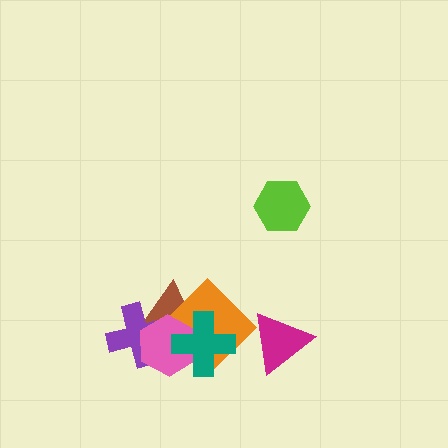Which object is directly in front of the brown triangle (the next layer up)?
The orange diamond is directly in front of the brown triangle.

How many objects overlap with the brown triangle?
4 objects overlap with the brown triangle.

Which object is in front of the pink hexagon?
The teal cross is in front of the pink hexagon.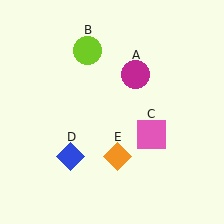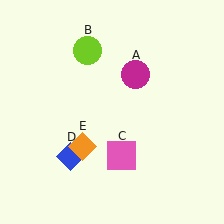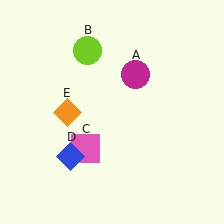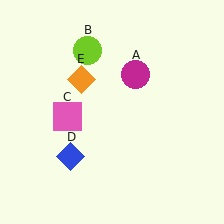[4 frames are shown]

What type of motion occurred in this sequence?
The pink square (object C), orange diamond (object E) rotated clockwise around the center of the scene.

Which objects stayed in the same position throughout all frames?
Magenta circle (object A) and lime circle (object B) and blue diamond (object D) remained stationary.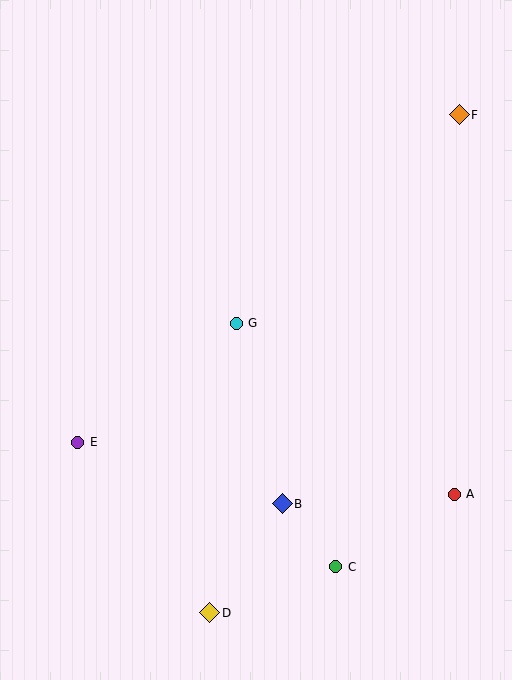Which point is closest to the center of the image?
Point G at (236, 323) is closest to the center.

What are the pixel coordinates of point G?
Point G is at (236, 323).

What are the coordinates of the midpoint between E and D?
The midpoint between E and D is at (144, 528).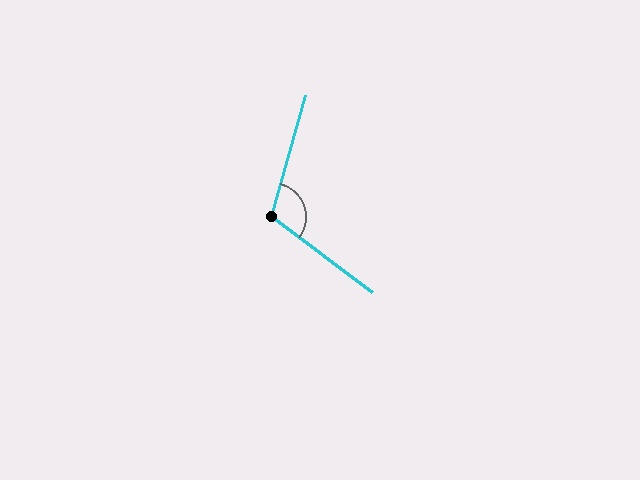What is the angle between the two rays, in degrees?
Approximately 111 degrees.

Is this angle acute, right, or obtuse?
It is obtuse.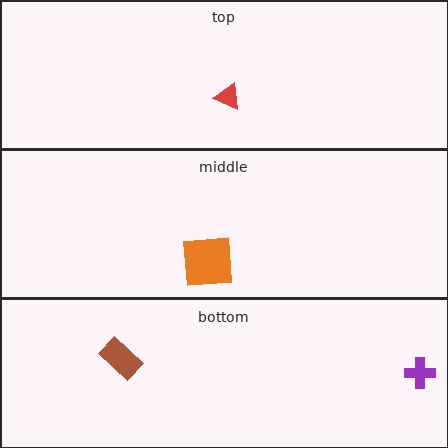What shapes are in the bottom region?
The purple cross, the brown rectangle.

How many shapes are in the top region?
1.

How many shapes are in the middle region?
1.